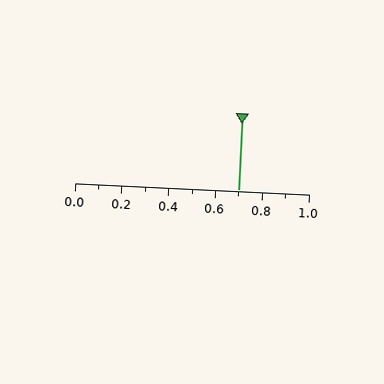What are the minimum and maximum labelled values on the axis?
The axis runs from 0.0 to 1.0.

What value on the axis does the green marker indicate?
The marker indicates approximately 0.7.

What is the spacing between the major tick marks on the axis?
The major ticks are spaced 0.2 apart.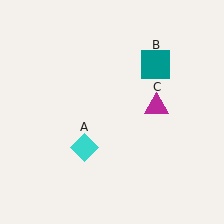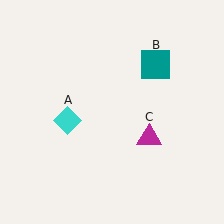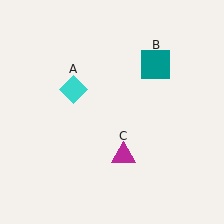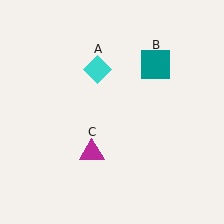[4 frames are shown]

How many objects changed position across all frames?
2 objects changed position: cyan diamond (object A), magenta triangle (object C).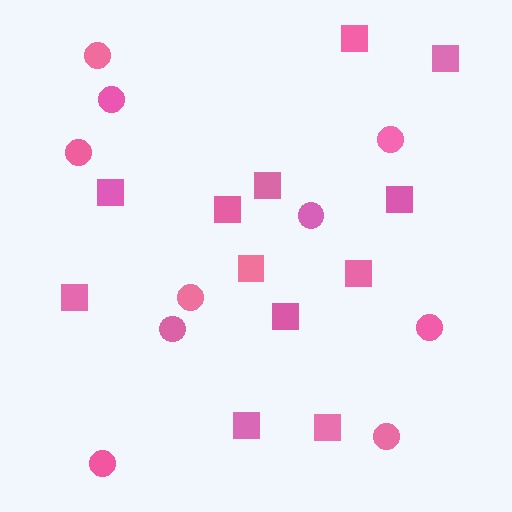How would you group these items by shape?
There are 2 groups: one group of squares (12) and one group of circles (10).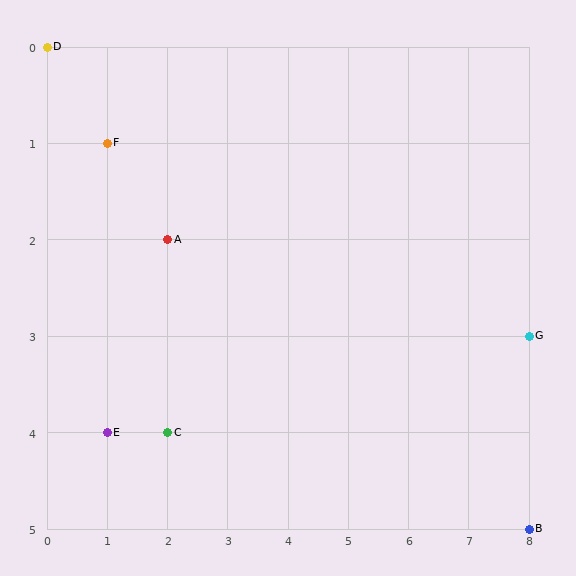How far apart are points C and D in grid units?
Points C and D are 2 columns and 4 rows apart (about 4.5 grid units diagonally).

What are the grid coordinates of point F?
Point F is at grid coordinates (1, 1).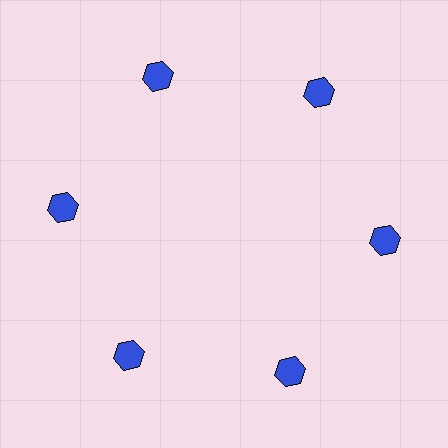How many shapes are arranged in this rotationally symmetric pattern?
There are 6 shapes, arranged in 6 groups of 1.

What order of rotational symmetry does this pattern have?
This pattern has 6-fold rotational symmetry.